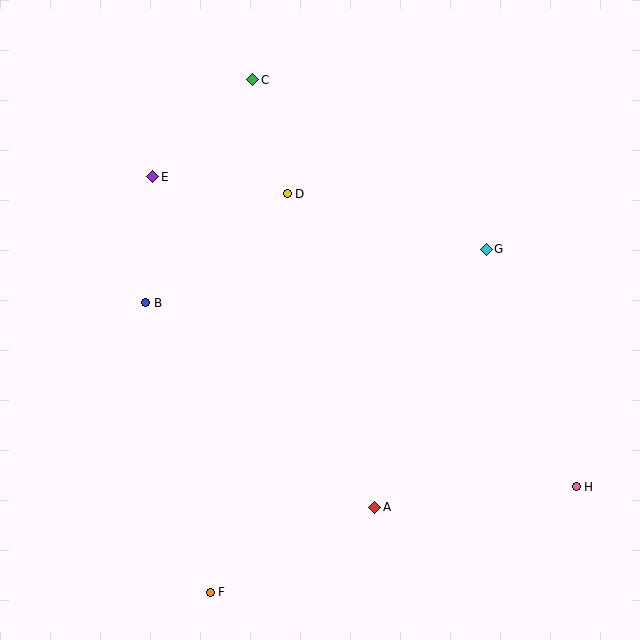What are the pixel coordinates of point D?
Point D is at (287, 194).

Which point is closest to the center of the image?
Point D at (287, 194) is closest to the center.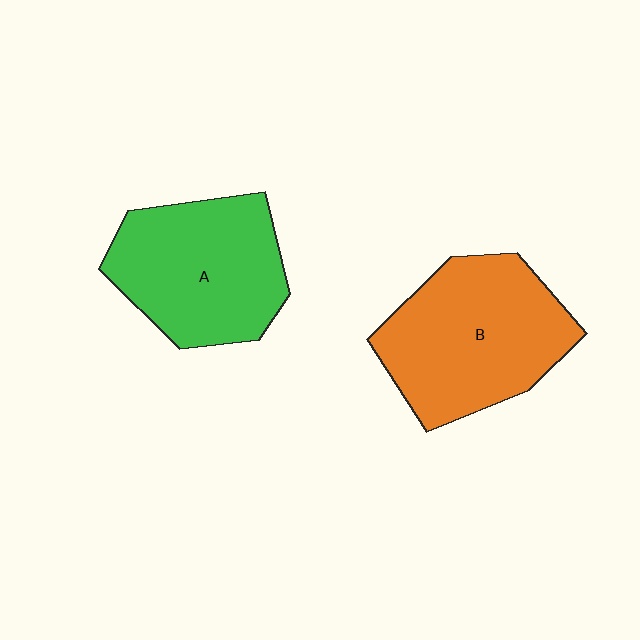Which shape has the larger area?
Shape B (orange).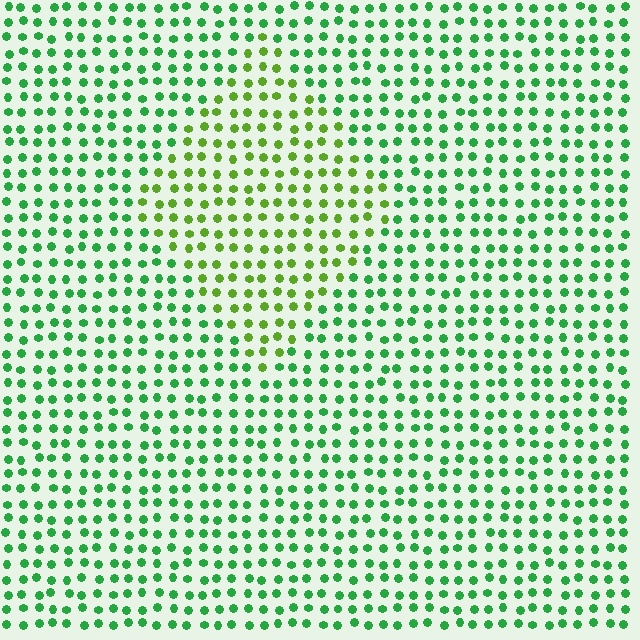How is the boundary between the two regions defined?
The boundary is defined purely by a slight shift in hue (about 37 degrees). Spacing, size, and orientation are identical on both sides.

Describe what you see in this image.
The image is filled with small green elements in a uniform arrangement. A diamond-shaped region is visible where the elements are tinted to a slightly different hue, forming a subtle color boundary.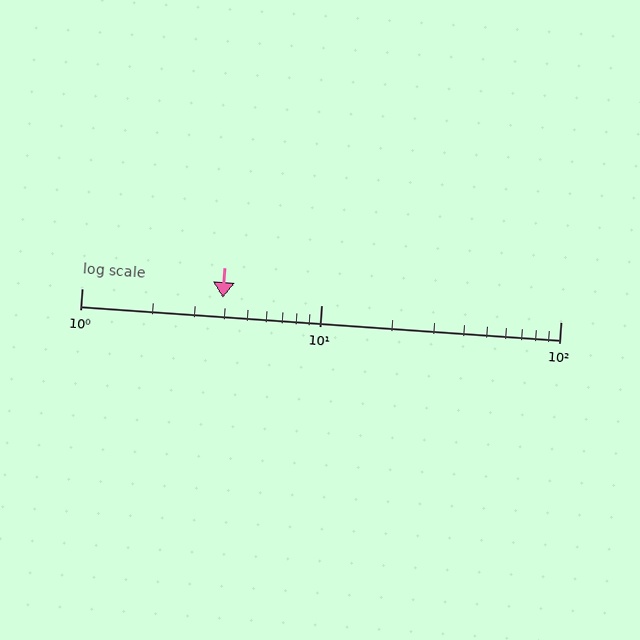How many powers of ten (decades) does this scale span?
The scale spans 2 decades, from 1 to 100.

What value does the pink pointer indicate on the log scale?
The pointer indicates approximately 3.9.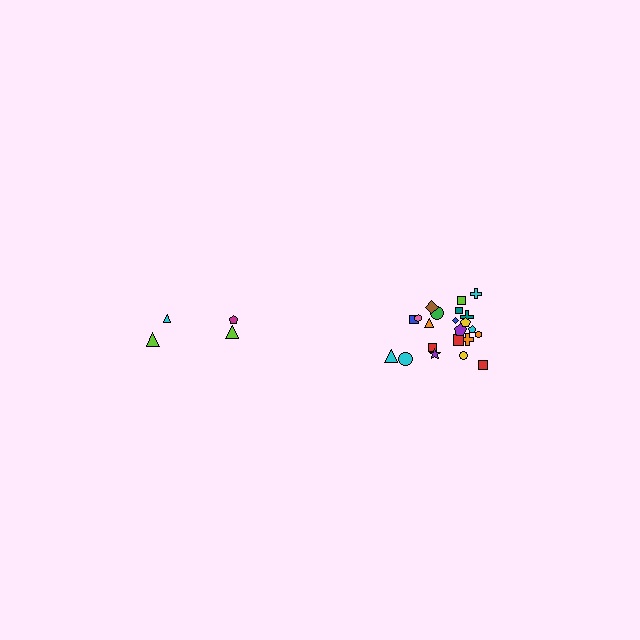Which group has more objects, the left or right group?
The right group.